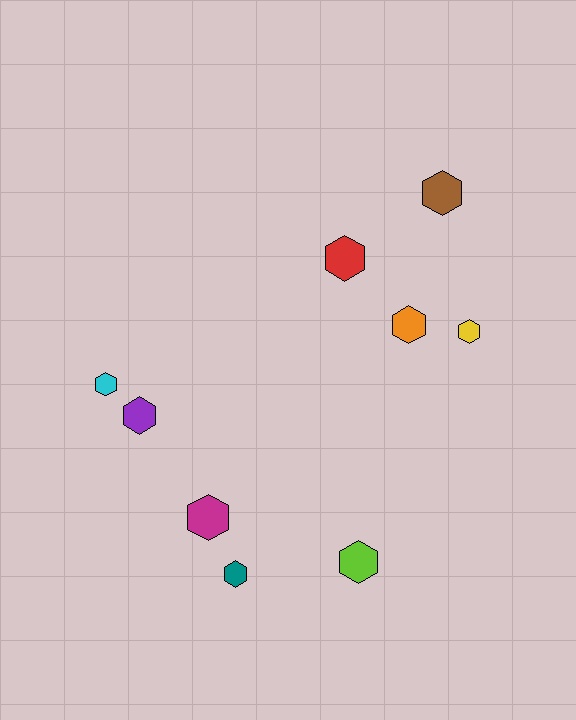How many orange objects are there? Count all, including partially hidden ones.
There is 1 orange object.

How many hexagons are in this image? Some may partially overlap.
There are 9 hexagons.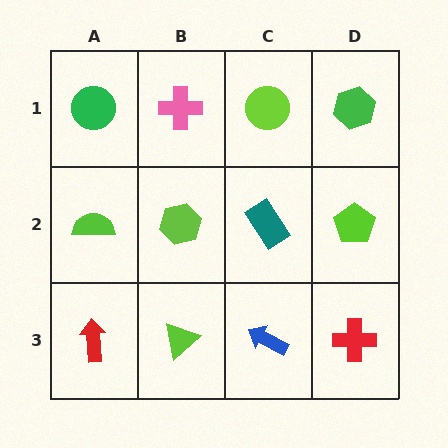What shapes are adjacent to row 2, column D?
A green hexagon (row 1, column D), a red cross (row 3, column D), a teal rectangle (row 2, column C).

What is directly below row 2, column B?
A lime triangle.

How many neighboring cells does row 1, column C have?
3.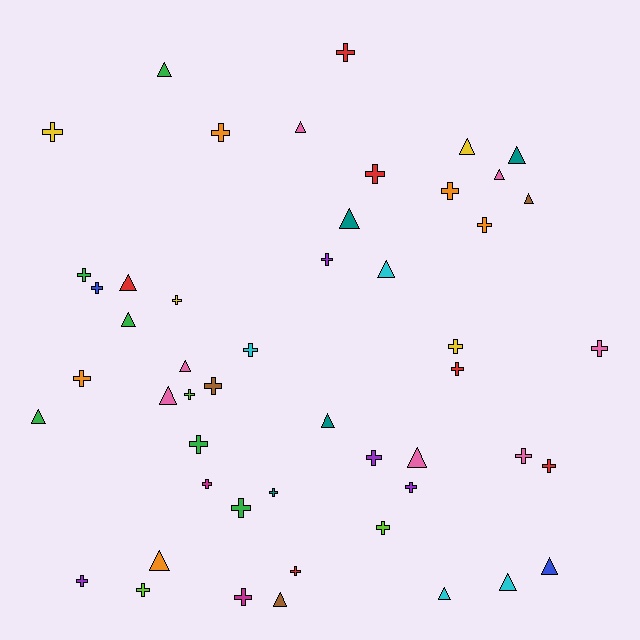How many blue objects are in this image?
There are 2 blue objects.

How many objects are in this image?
There are 50 objects.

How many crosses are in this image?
There are 30 crosses.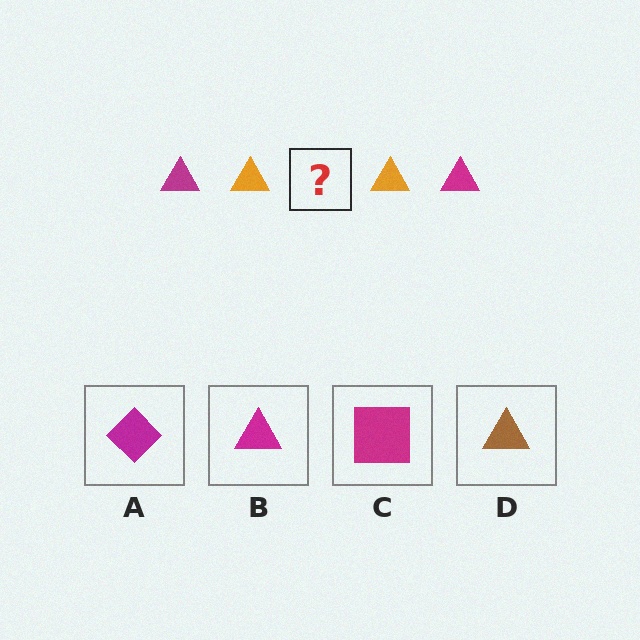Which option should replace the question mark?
Option B.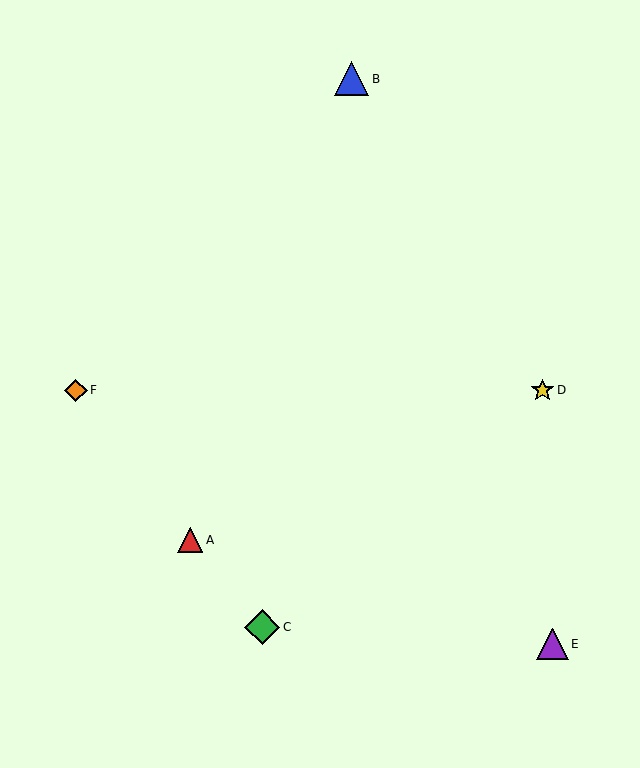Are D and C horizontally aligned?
No, D is at y≈390 and C is at y≈627.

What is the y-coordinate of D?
Object D is at y≈390.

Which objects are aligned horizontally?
Objects D, F are aligned horizontally.